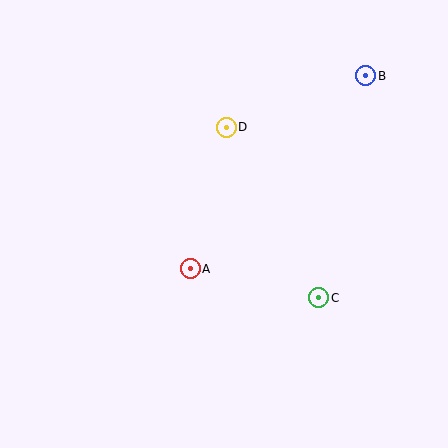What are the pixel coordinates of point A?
Point A is at (190, 269).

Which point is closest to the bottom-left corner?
Point A is closest to the bottom-left corner.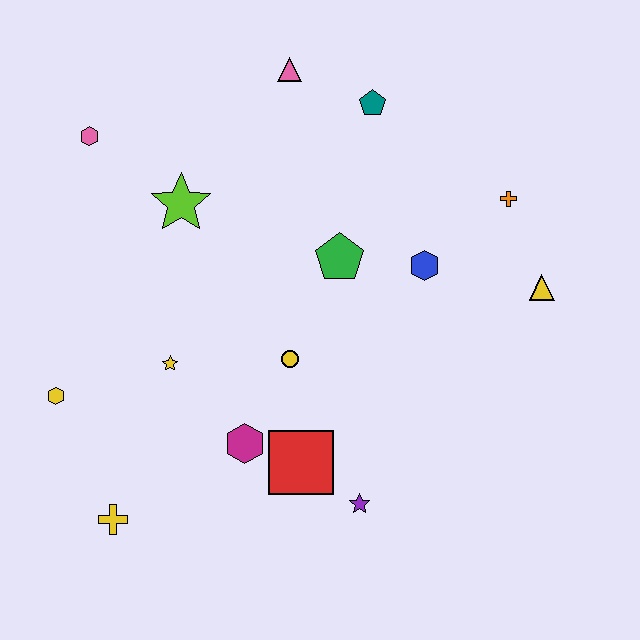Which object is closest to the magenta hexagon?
The red square is closest to the magenta hexagon.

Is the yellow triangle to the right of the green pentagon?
Yes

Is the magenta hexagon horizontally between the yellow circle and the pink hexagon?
Yes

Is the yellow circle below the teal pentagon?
Yes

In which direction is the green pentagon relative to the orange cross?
The green pentagon is to the left of the orange cross.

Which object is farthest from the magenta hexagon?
The pink triangle is farthest from the magenta hexagon.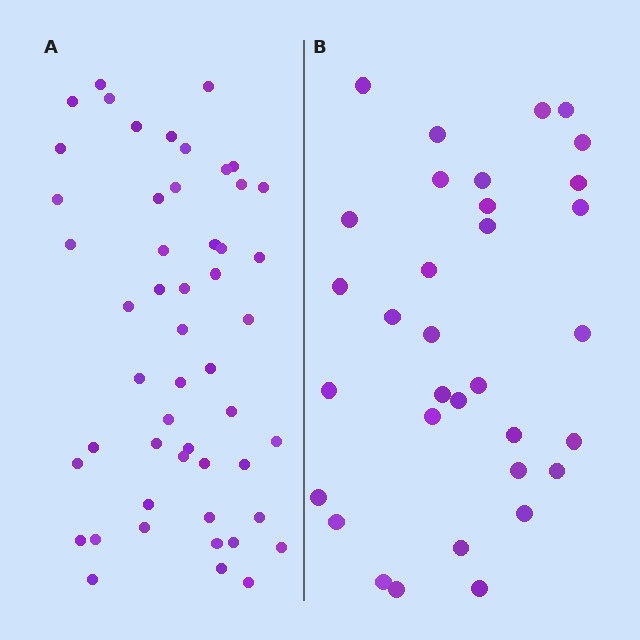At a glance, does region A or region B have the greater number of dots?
Region A (the left region) has more dots.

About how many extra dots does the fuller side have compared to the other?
Region A has approximately 20 more dots than region B.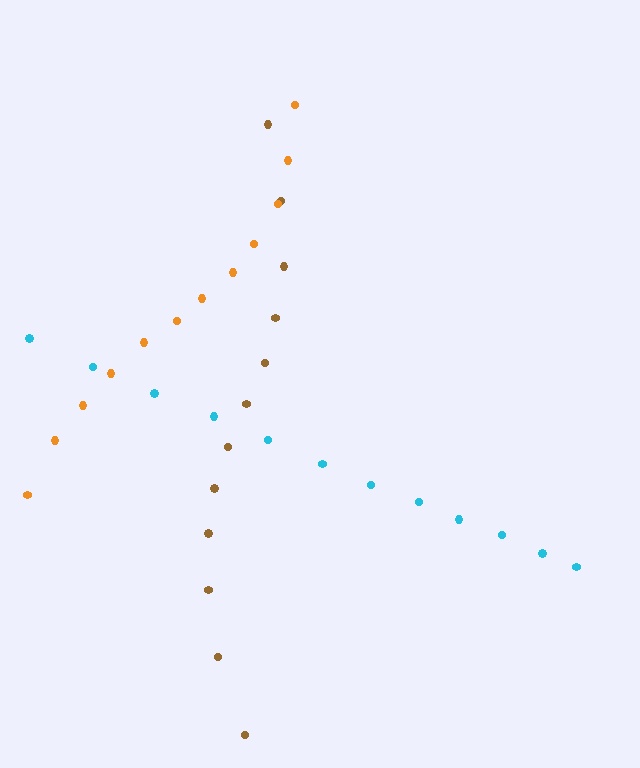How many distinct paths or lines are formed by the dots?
There are 3 distinct paths.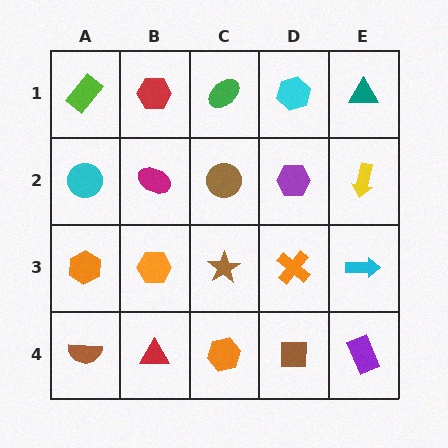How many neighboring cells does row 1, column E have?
2.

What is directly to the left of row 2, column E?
A purple hexagon.